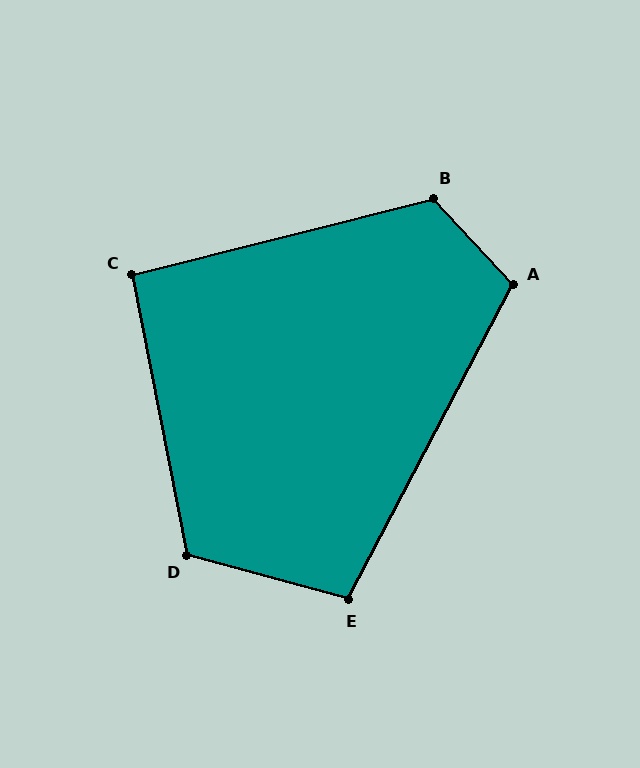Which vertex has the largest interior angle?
B, at approximately 119 degrees.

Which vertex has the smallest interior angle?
C, at approximately 93 degrees.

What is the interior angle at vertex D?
Approximately 116 degrees (obtuse).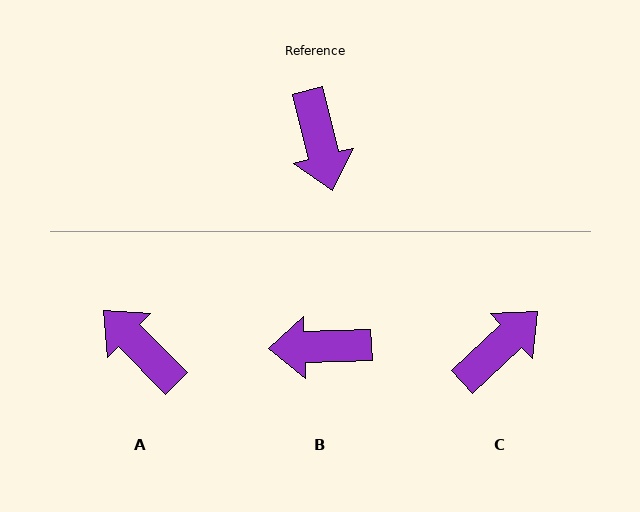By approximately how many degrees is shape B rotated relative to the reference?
Approximately 102 degrees clockwise.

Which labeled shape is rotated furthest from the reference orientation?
A, about 149 degrees away.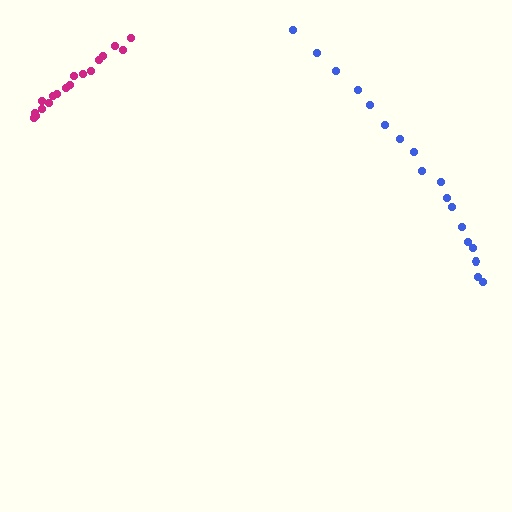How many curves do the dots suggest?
There are 2 distinct paths.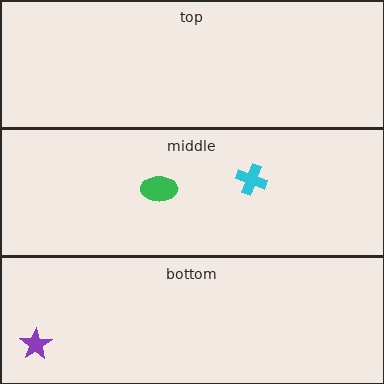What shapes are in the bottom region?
The purple star.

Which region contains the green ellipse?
The middle region.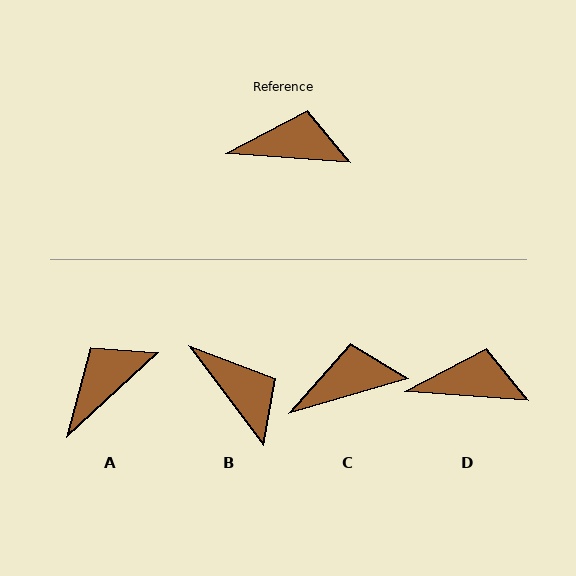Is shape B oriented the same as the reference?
No, it is off by about 49 degrees.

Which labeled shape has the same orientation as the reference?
D.